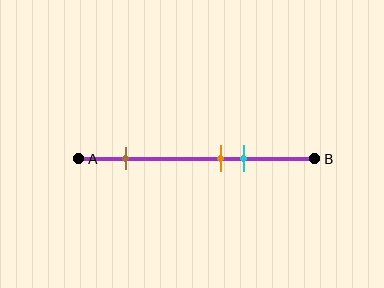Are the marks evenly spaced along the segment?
No, the marks are not evenly spaced.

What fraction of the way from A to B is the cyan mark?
The cyan mark is approximately 70% (0.7) of the way from A to B.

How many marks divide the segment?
There are 3 marks dividing the segment.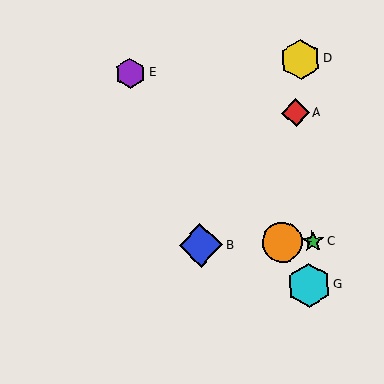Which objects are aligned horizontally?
Objects B, C, F are aligned horizontally.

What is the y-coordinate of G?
Object G is at y≈285.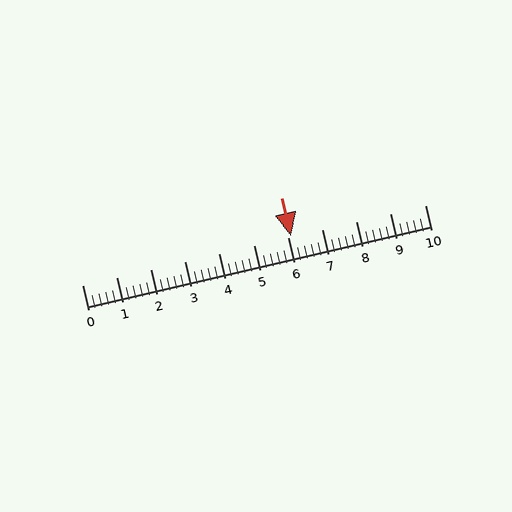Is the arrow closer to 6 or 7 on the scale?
The arrow is closer to 6.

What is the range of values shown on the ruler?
The ruler shows values from 0 to 10.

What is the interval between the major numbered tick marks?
The major tick marks are spaced 1 units apart.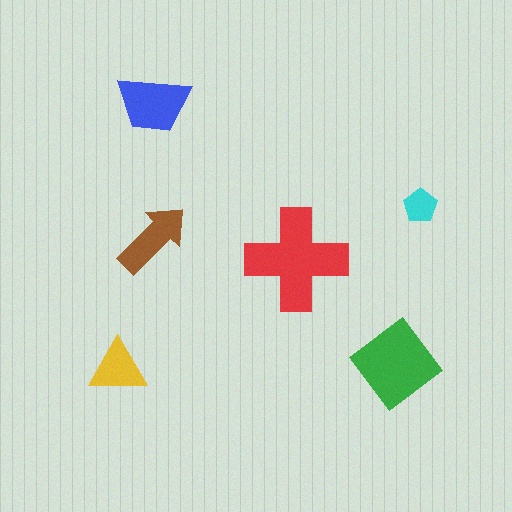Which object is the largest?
The red cross.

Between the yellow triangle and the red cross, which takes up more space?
The red cross.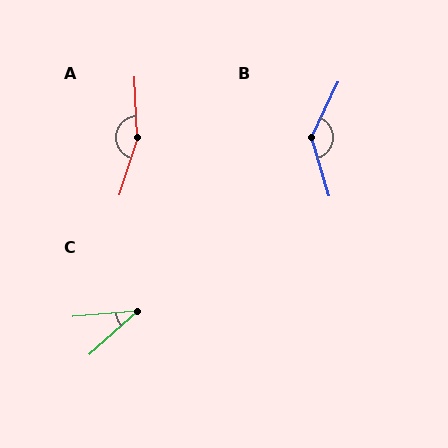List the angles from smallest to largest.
C (37°), B (137°), A (160°).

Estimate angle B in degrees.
Approximately 137 degrees.